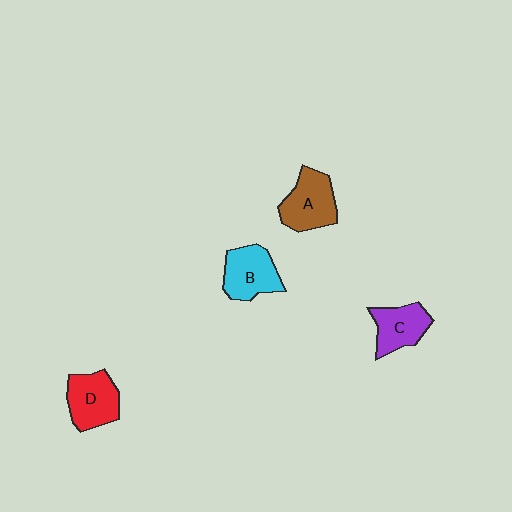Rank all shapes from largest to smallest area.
From largest to smallest: A (brown), B (cyan), D (red), C (purple).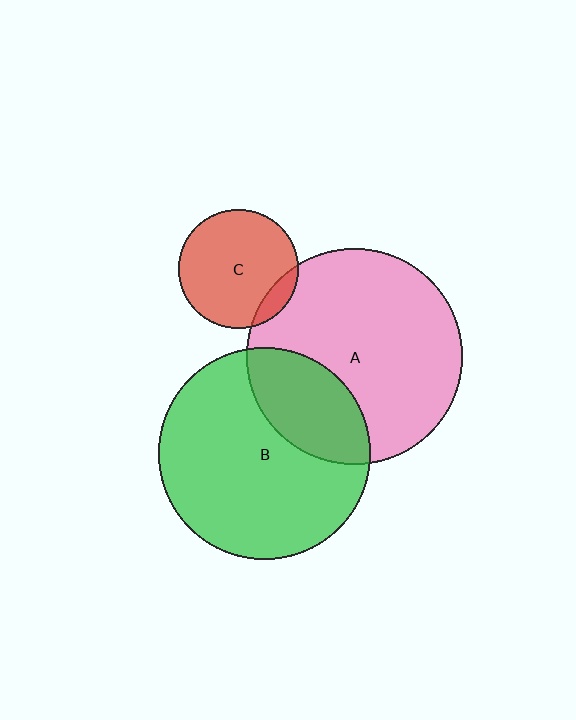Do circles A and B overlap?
Yes.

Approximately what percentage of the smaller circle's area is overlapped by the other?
Approximately 25%.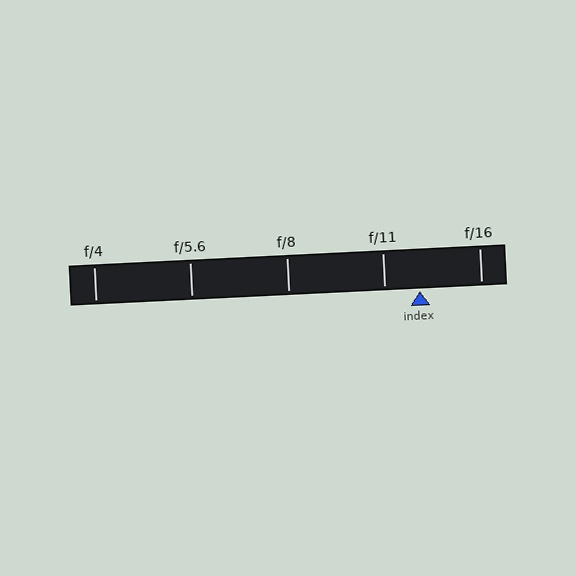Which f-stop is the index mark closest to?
The index mark is closest to f/11.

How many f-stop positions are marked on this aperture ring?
There are 5 f-stop positions marked.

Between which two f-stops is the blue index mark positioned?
The index mark is between f/11 and f/16.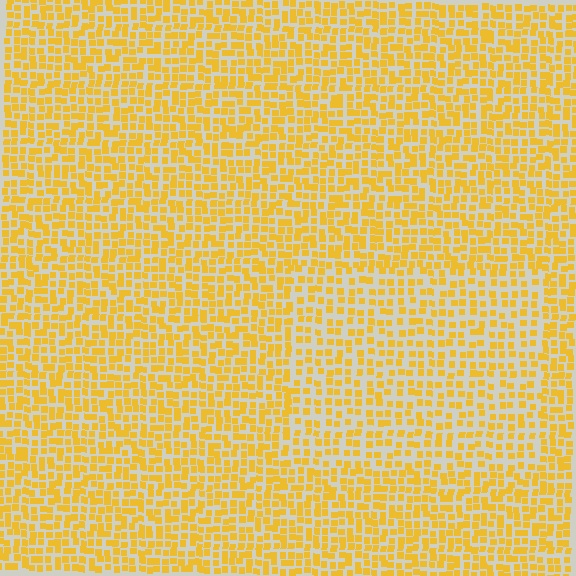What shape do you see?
I see a rectangle.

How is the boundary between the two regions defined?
The boundary is defined by a change in element density (approximately 1.5x ratio). All elements are the same color, size, and shape.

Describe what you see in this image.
The image contains small yellow elements arranged at two different densities. A rectangle-shaped region is visible where the elements are less densely packed than the surrounding area.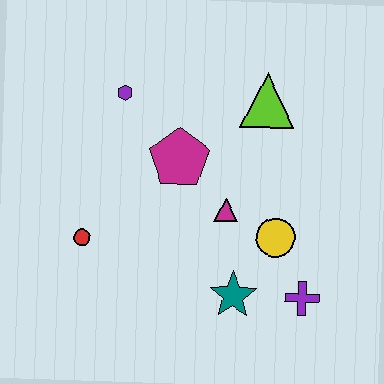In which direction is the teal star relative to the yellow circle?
The teal star is below the yellow circle.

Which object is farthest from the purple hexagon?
The purple cross is farthest from the purple hexagon.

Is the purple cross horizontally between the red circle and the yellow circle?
No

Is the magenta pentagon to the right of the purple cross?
No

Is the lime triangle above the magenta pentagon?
Yes